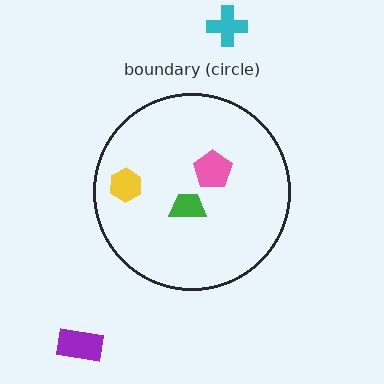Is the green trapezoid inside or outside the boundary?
Inside.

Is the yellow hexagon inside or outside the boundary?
Inside.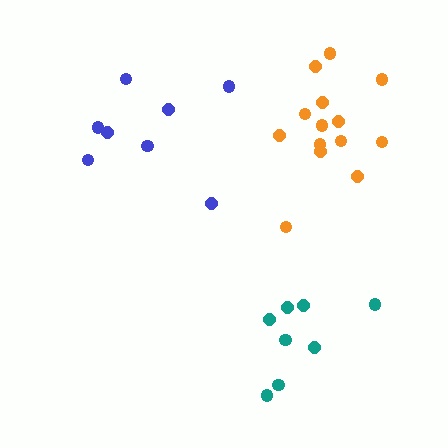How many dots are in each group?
Group 1: 8 dots, Group 2: 14 dots, Group 3: 8 dots (30 total).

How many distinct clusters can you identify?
There are 3 distinct clusters.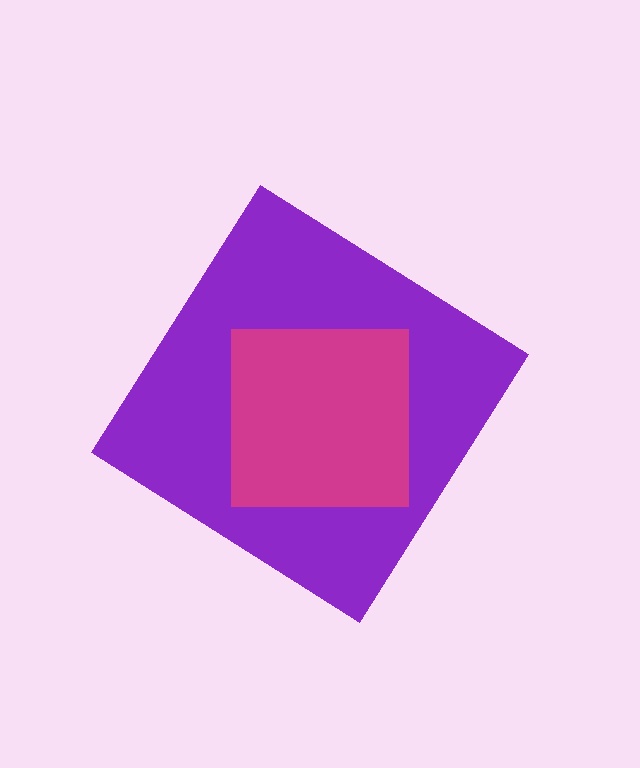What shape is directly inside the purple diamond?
The magenta square.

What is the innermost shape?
The magenta square.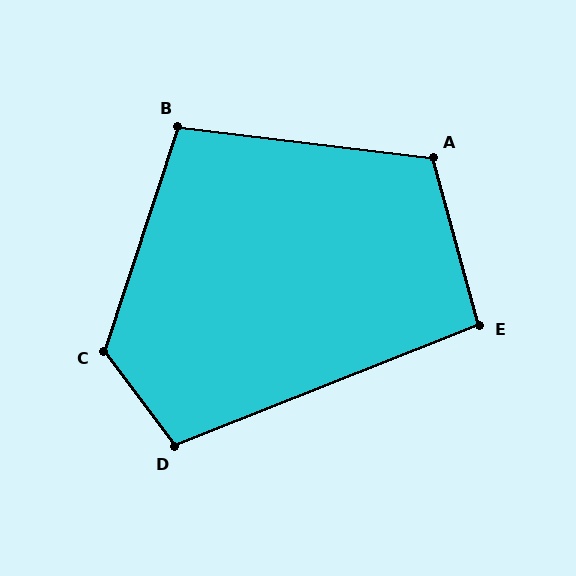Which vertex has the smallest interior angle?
E, at approximately 96 degrees.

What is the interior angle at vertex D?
Approximately 105 degrees (obtuse).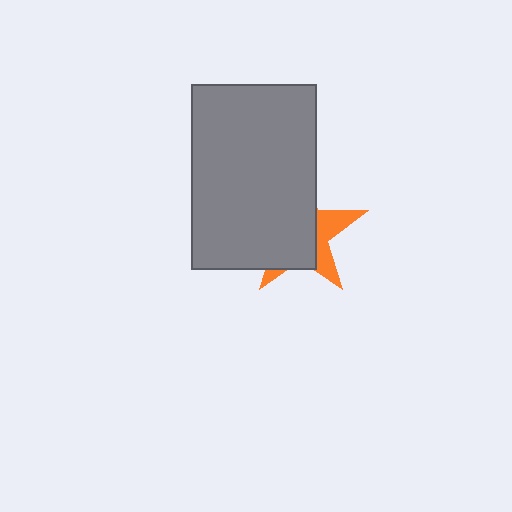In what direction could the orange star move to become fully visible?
The orange star could move right. That would shift it out from behind the gray rectangle entirely.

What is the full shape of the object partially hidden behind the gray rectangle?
The partially hidden object is an orange star.